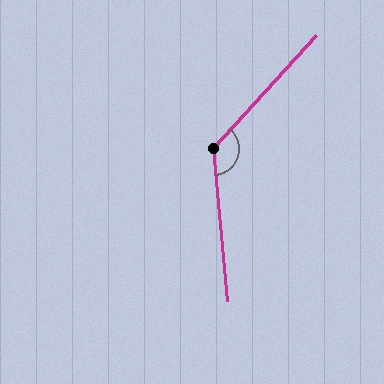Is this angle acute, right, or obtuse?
It is obtuse.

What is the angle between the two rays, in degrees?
Approximately 133 degrees.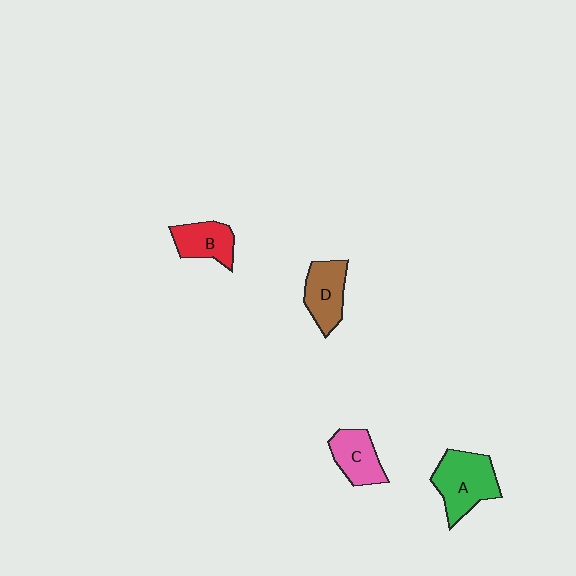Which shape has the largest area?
Shape A (green).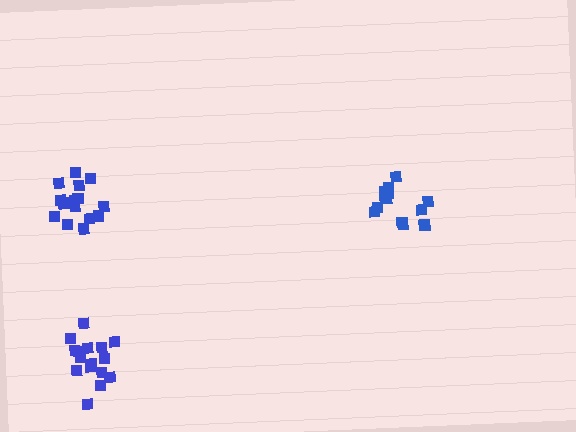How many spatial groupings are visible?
There are 3 spatial groupings.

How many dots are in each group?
Group 1: 16 dots, Group 2: 13 dots, Group 3: 16 dots (45 total).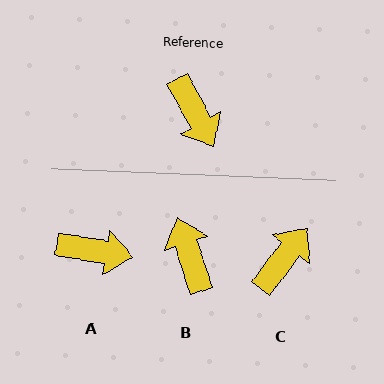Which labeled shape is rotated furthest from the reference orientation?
B, about 170 degrees away.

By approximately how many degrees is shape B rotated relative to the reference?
Approximately 170 degrees counter-clockwise.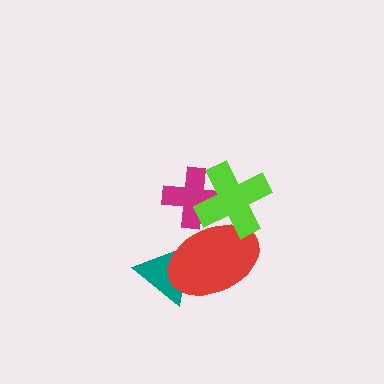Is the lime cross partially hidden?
No, no other shape covers it.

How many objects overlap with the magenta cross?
2 objects overlap with the magenta cross.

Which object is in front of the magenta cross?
The lime cross is in front of the magenta cross.